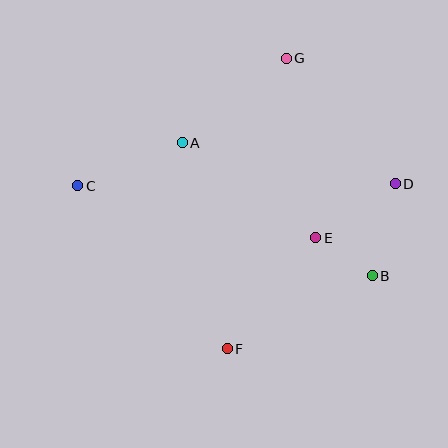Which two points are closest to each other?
Points B and E are closest to each other.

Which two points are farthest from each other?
Points C and D are farthest from each other.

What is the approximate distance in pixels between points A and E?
The distance between A and E is approximately 164 pixels.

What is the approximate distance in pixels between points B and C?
The distance between B and C is approximately 308 pixels.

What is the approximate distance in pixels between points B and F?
The distance between B and F is approximately 162 pixels.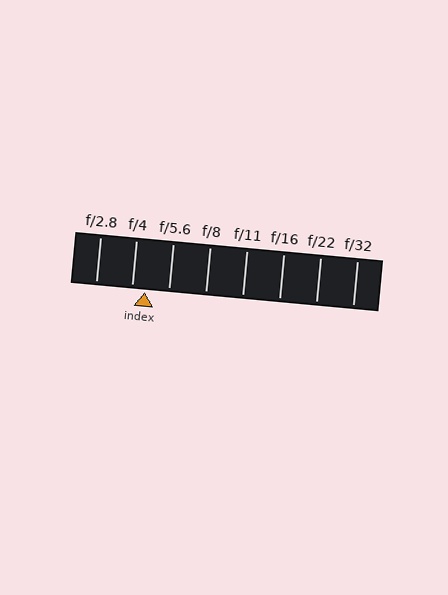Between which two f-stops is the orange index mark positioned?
The index mark is between f/4 and f/5.6.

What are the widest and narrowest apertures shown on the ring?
The widest aperture shown is f/2.8 and the narrowest is f/32.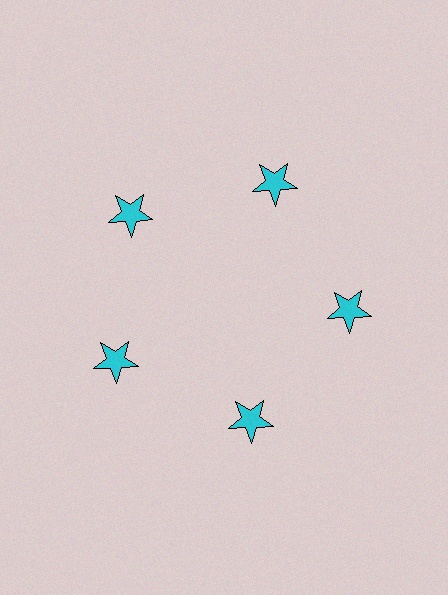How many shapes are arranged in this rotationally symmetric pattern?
There are 5 shapes, arranged in 5 groups of 1.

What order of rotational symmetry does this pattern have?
This pattern has 5-fold rotational symmetry.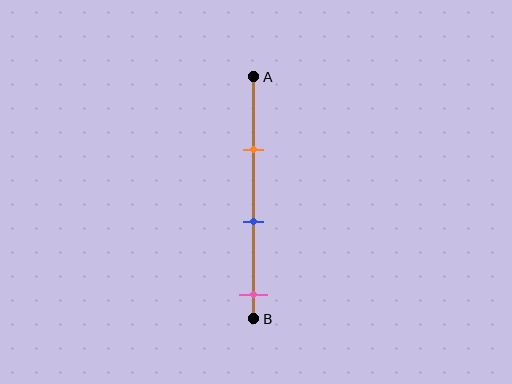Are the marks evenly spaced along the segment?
Yes, the marks are approximately evenly spaced.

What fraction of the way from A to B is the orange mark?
The orange mark is approximately 30% (0.3) of the way from A to B.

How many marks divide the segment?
There are 3 marks dividing the segment.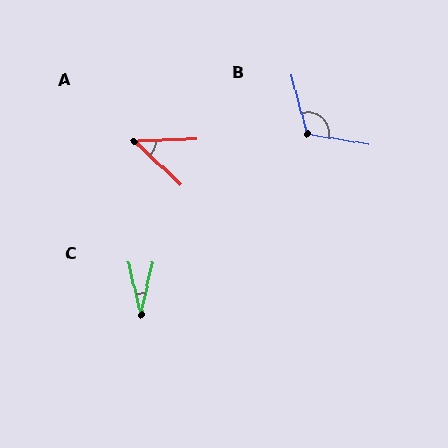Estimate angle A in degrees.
Approximately 45 degrees.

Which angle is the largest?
B, at approximately 114 degrees.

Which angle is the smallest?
C, at approximately 26 degrees.